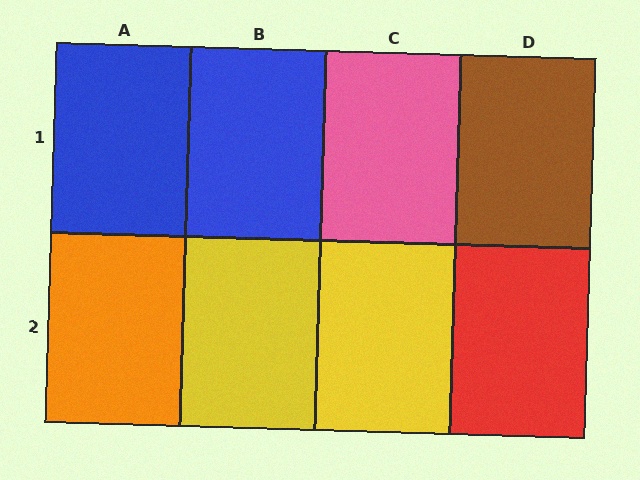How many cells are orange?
1 cell is orange.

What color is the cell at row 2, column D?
Red.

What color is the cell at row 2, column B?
Yellow.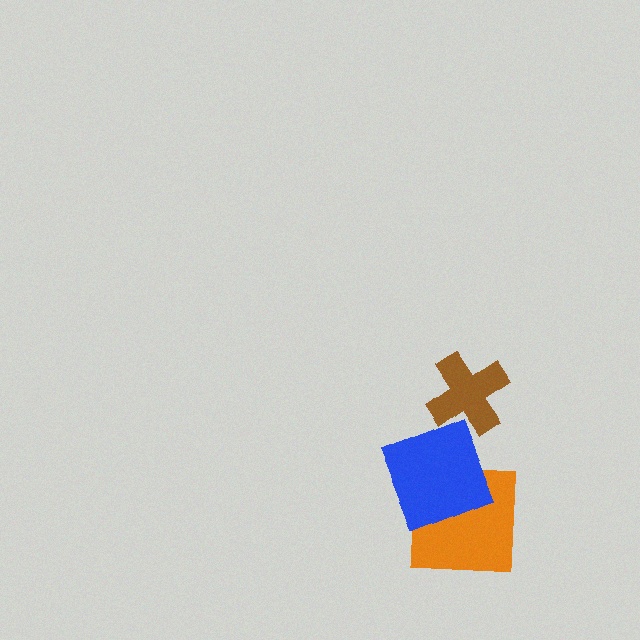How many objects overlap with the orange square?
1 object overlaps with the orange square.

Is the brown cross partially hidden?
No, no other shape covers it.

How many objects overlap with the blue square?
1 object overlaps with the blue square.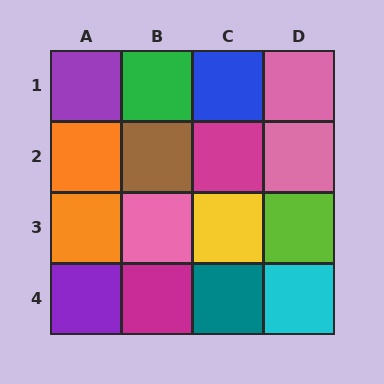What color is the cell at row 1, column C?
Blue.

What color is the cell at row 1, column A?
Purple.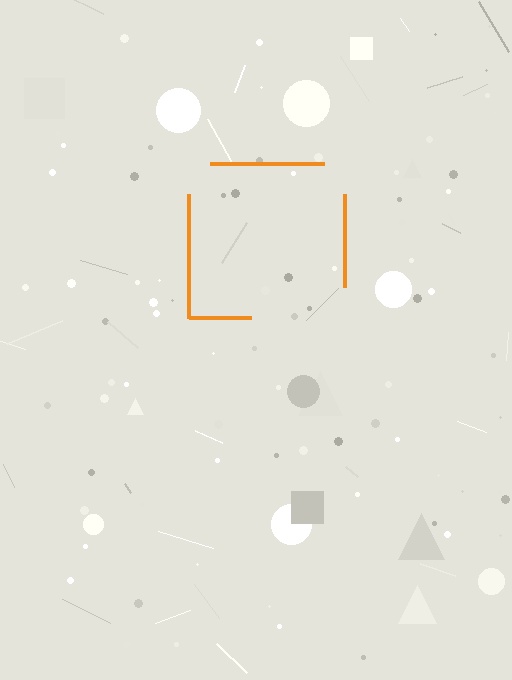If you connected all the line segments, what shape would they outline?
They would outline a square.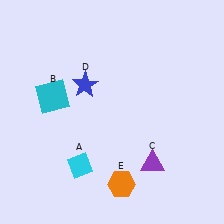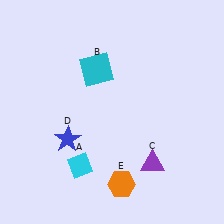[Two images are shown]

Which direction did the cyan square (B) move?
The cyan square (B) moved right.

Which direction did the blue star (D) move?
The blue star (D) moved down.